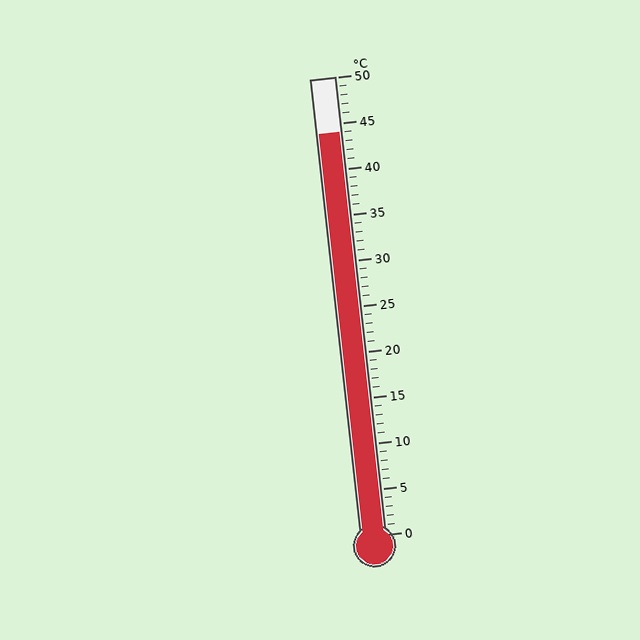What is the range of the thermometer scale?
The thermometer scale ranges from 0°C to 50°C.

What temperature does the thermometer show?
The thermometer shows approximately 44°C.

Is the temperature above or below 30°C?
The temperature is above 30°C.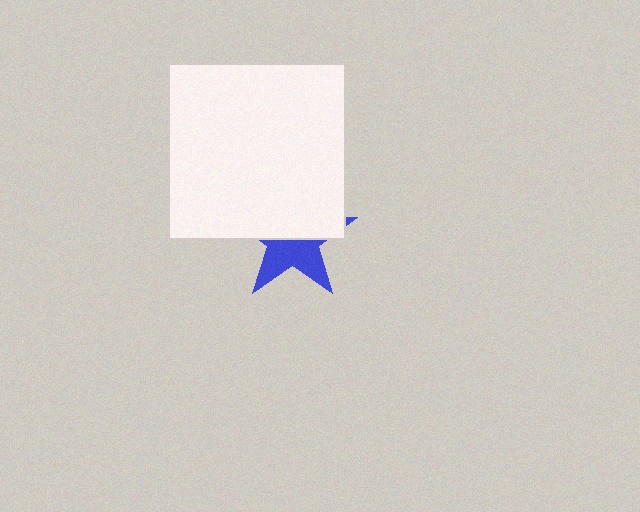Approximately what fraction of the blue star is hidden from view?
Roughly 54% of the blue star is hidden behind the white square.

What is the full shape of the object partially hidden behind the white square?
The partially hidden object is a blue star.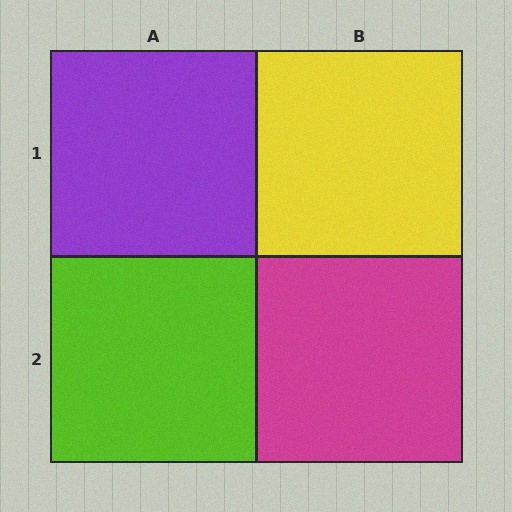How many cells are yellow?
1 cell is yellow.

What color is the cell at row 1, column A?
Purple.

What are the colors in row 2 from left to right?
Lime, magenta.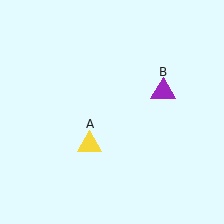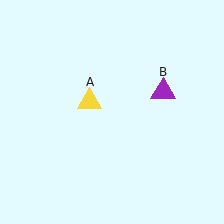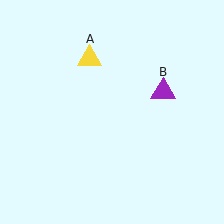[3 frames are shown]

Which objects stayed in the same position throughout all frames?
Purple triangle (object B) remained stationary.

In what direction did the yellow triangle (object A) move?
The yellow triangle (object A) moved up.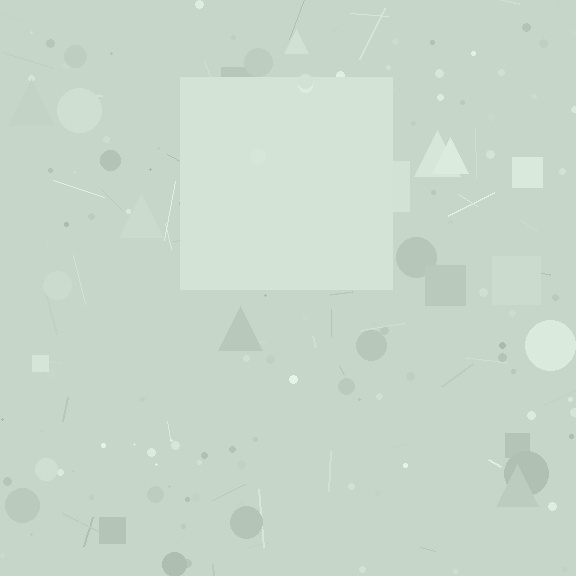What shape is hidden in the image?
A square is hidden in the image.